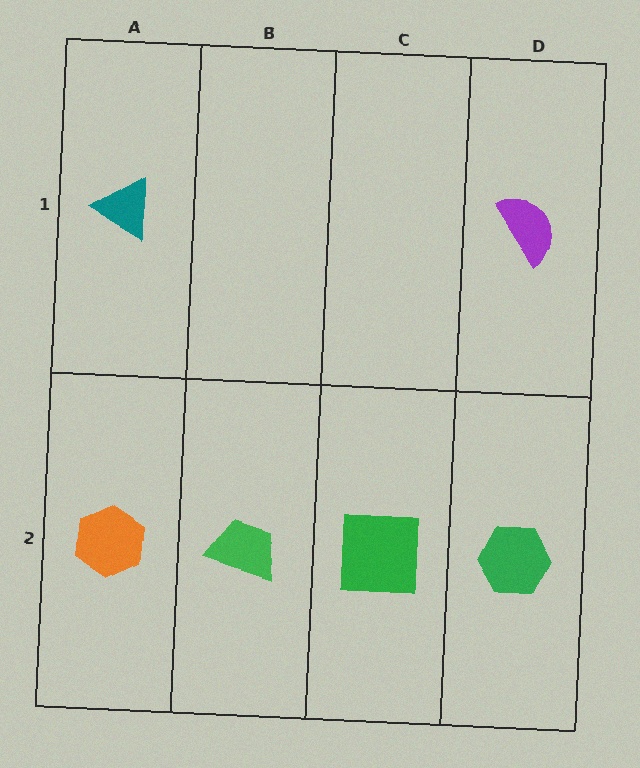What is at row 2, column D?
A green hexagon.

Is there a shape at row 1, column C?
No, that cell is empty.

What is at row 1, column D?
A purple semicircle.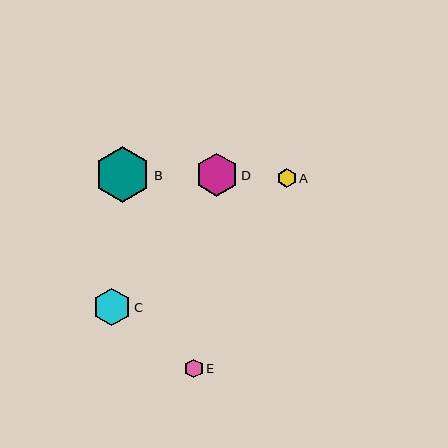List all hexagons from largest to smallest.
From largest to smallest: B, D, C, A, E.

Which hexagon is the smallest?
Hexagon E is the smallest with a size of approximately 19 pixels.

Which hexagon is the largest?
Hexagon B is the largest with a size of approximately 56 pixels.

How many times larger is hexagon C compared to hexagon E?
Hexagon C is approximately 2.0 times the size of hexagon E.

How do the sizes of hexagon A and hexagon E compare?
Hexagon A and hexagon E are approximately the same size.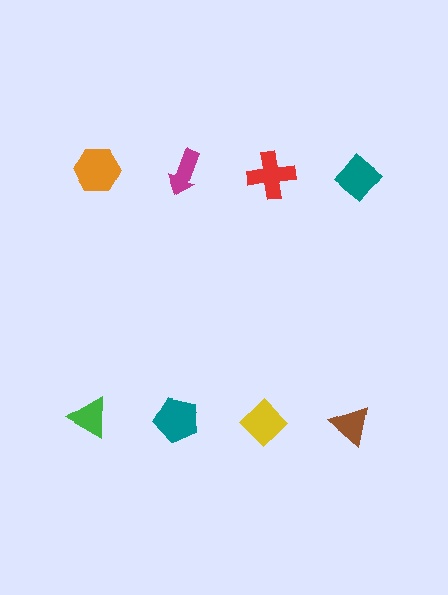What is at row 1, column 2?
A magenta arrow.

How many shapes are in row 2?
4 shapes.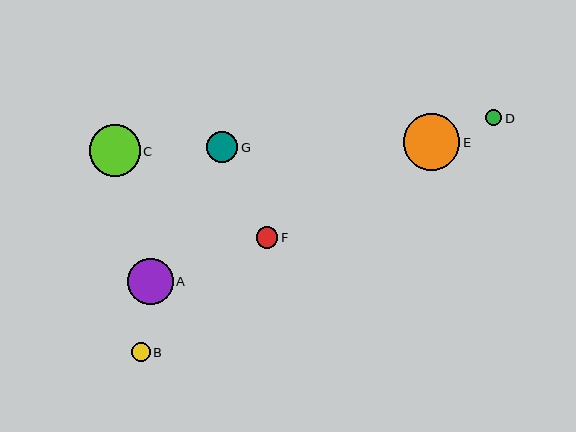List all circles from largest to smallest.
From largest to smallest: E, C, A, G, F, B, D.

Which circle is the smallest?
Circle D is the smallest with a size of approximately 16 pixels.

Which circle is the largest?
Circle E is the largest with a size of approximately 57 pixels.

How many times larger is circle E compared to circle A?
Circle E is approximately 1.2 times the size of circle A.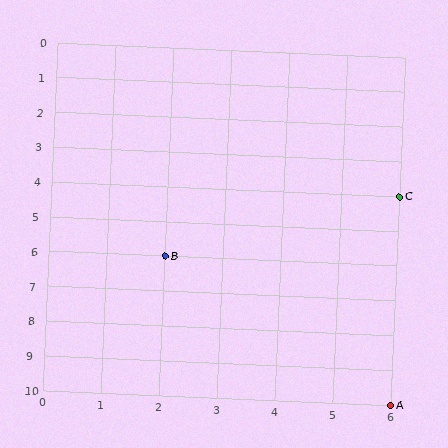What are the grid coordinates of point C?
Point C is at grid coordinates (6, 4).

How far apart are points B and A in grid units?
Points B and A are 4 columns and 4 rows apart (about 5.7 grid units diagonally).